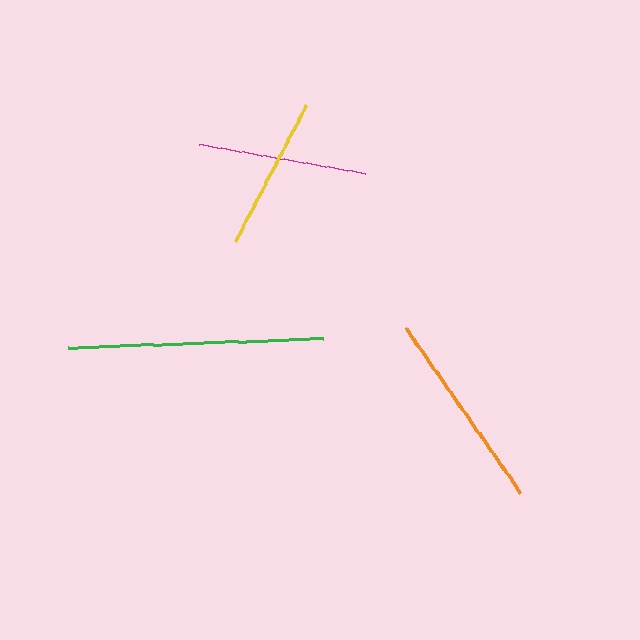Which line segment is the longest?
The green line is the longest at approximately 255 pixels.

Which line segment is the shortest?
The yellow line is the shortest at approximately 153 pixels.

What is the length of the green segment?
The green segment is approximately 255 pixels long.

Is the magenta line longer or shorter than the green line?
The green line is longer than the magenta line.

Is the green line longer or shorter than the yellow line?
The green line is longer than the yellow line.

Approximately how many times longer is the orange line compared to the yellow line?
The orange line is approximately 1.3 times the length of the yellow line.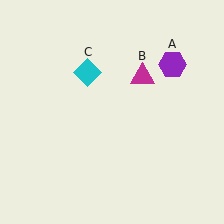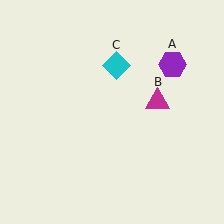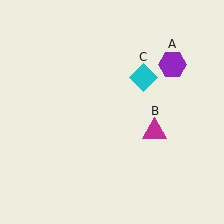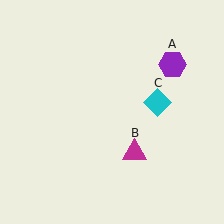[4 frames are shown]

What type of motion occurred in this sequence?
The magenta triangle (object B), cyan diamond (object C) rotated clockwise around the center of the scene.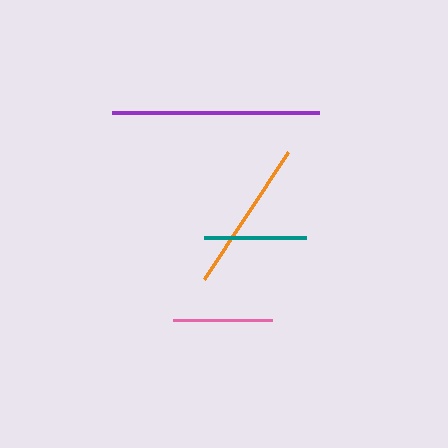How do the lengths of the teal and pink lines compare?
The teal and pink lines are approximately the same length.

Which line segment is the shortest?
The pink line is the shortest at approximately 100 pixels.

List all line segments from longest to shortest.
From longest to shortest: purple, orange, teal, pink.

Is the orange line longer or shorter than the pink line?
The orange line is longer than the pink line.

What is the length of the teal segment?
The teal segment is approximately 102 pixels long.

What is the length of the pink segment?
The pink segment is approximately 100 pixels long.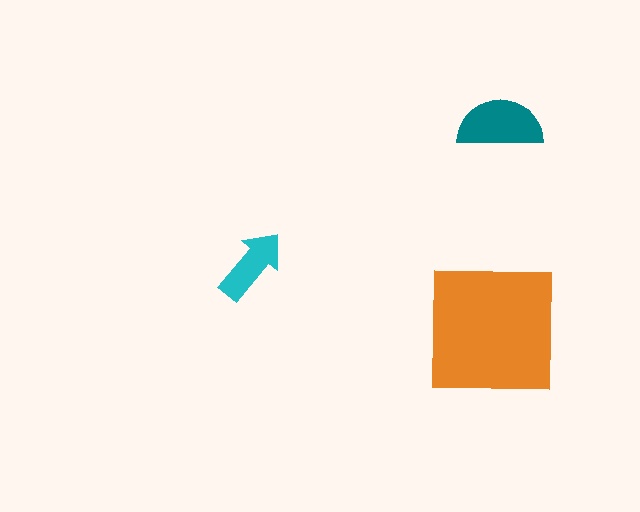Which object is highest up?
The teal semicircle is topmost.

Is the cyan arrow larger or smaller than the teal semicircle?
Smaller.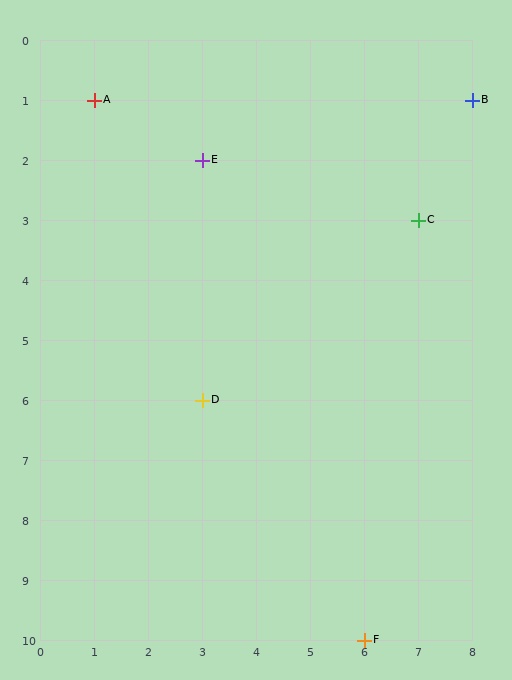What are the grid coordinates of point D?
Point D is at grid coordinates (3, 6).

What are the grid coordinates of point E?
Point E is at grid coordinates (3, 2).